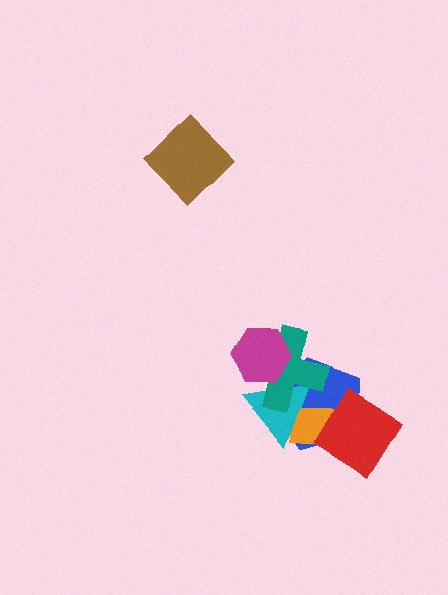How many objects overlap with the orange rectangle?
3 objects overlap with the orange rectangle.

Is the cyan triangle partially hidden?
Yes, it is partially covered by another shape.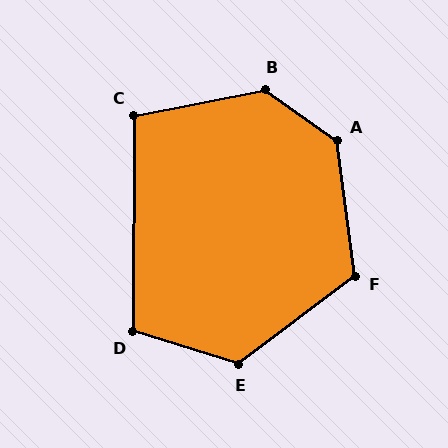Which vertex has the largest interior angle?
B, at approximately 133 degrees.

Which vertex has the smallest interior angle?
C, at approximately 102 degrees.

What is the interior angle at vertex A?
Approximately 133 degrees (obtuse).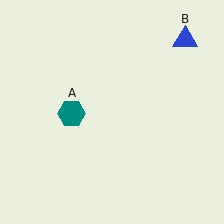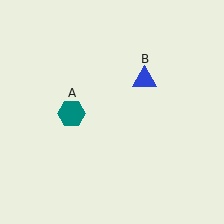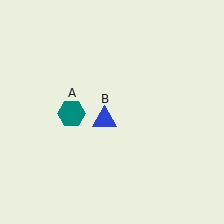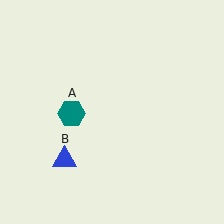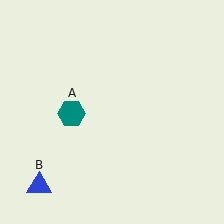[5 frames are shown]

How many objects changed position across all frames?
1 object changed position: blue triangle (object B).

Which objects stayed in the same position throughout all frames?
Teal hexagon (object A) remained stationary.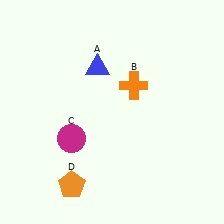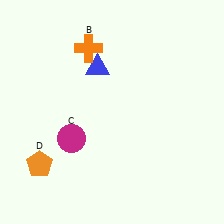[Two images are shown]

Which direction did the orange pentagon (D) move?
The orange pentagon (D) moved left.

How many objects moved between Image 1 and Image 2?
2 objects moved between the two images.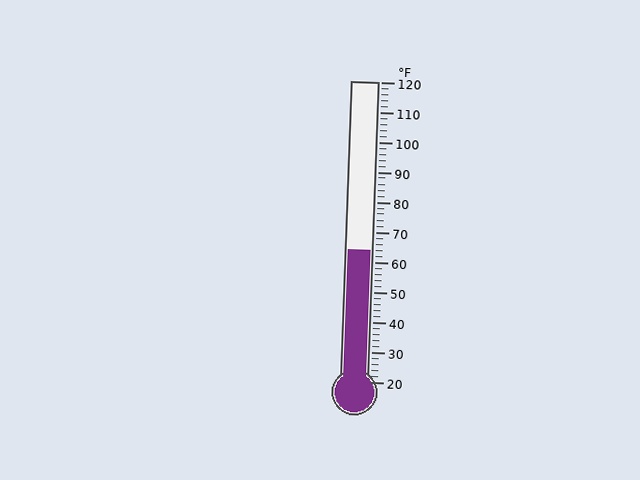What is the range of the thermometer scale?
The thermometer scale ranges from 20°F to 120°F.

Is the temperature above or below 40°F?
The temperature is above 40°F.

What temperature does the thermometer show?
The thermometer shows approximately 64°F.